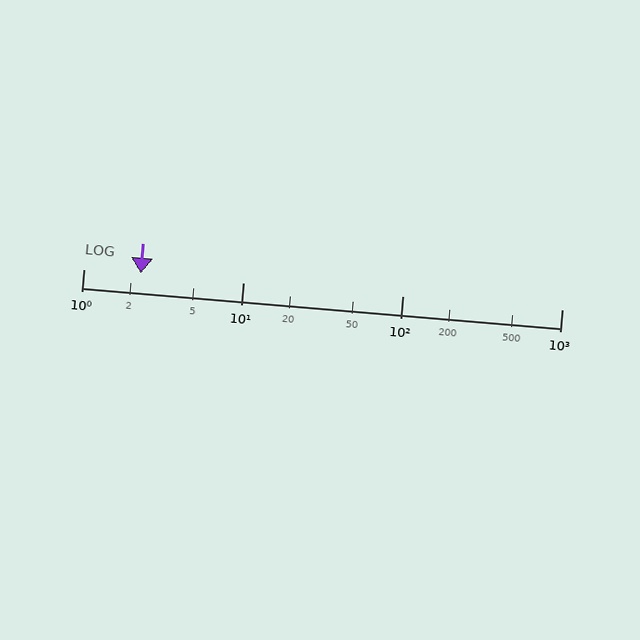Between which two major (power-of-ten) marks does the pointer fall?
The pointer is between 1 and 10.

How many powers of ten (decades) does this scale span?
The scale spans 3 decades, from 1 to 1000.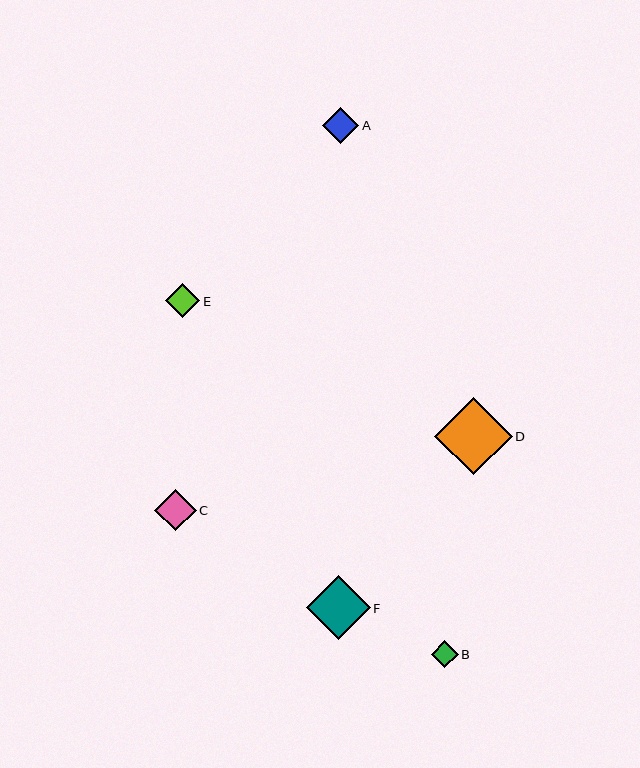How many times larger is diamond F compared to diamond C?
Diamond F is approximately 1.5 times the size of diamond C.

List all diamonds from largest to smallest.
From largest to smallest: D, F, C, A, E, B.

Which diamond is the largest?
Diamond D is the largest with a size of approximately 78 pixels.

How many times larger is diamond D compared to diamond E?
Diamond D is approximately 2.3 times the size of diamond E.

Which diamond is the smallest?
Diamond B is the smallest with a size of approximately 27 pixels.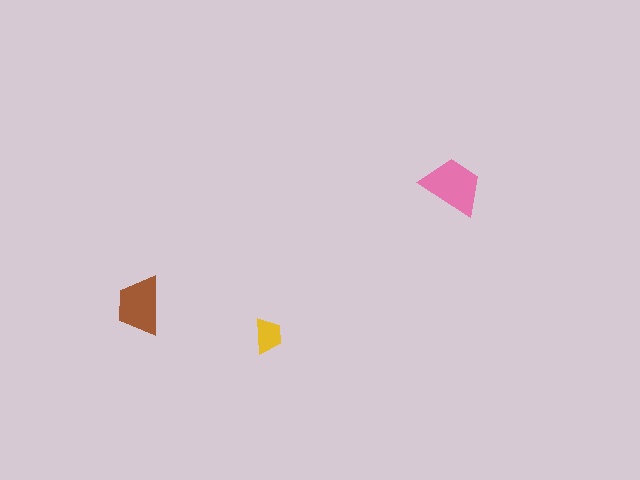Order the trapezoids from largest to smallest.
the pink one, the brown one, the yellow one.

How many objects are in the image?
There are 3 objects in the image.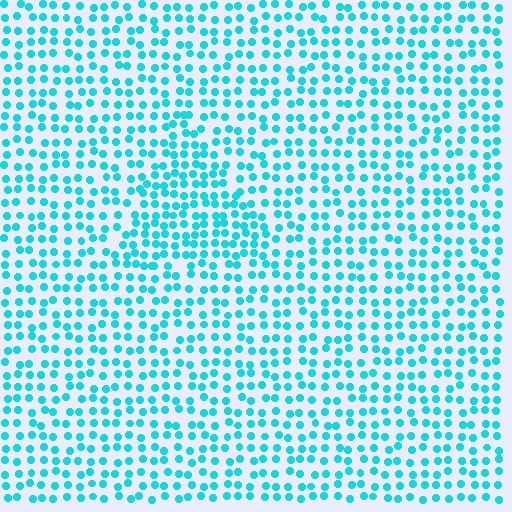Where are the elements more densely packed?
The elements are more densely packed inside the triangle boundary.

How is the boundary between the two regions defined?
The boundary is defined by a change in element density (approximately 1.5x ratio). All elements are the same color, size, and shape.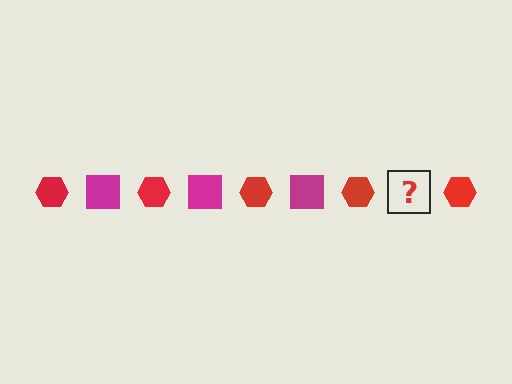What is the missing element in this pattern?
The missing element is a magenta square.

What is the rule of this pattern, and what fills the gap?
The rule is that the pattern alternates between red hexagon and magenta square. The gap should be filled with a magenta square.